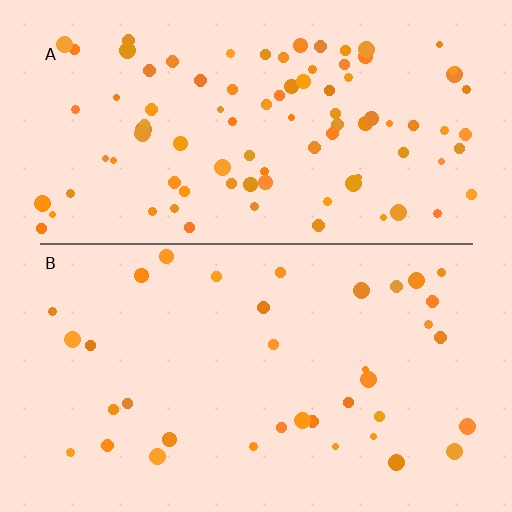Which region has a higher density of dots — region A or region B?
A (the top).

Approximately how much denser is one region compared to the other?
Approximately 2.5× — region A over region B.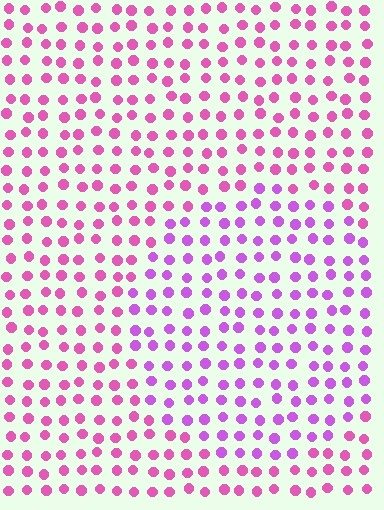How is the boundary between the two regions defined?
The boundary is defined purely by a slight shift in hue (about 30 degrees). Spacing, size, and orientation are identical on both sides.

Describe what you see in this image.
The image is filled with small pink elements in a uniform arrangement. A circle-shaped region is visible where the elements are tinted to a slightly different hue, forming a subtle color boundary.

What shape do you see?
I see a circle.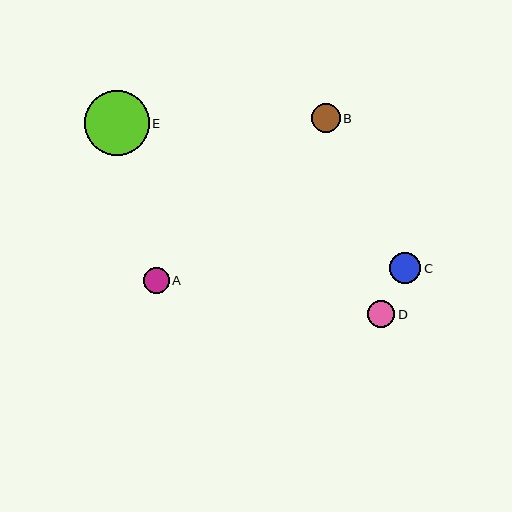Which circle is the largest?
Circle E is the largest with a size of approximately 65 pixels.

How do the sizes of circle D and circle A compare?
Circle D and circle A are approximately the same size.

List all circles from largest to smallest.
From largest to smallest: E, C, B, D, A.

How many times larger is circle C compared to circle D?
Circle C is approximately 1.2 times the size of circle D.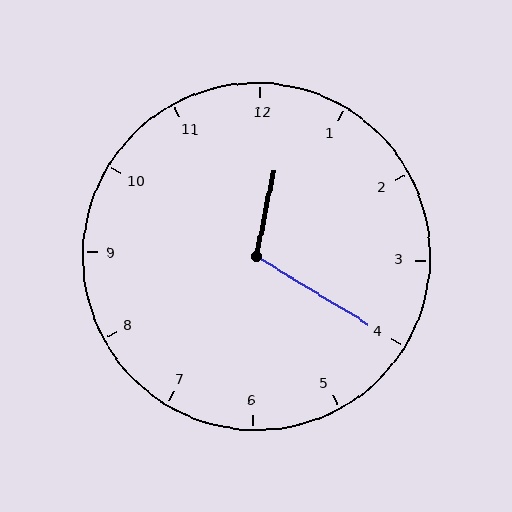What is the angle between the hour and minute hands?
Approximately 110 degrees.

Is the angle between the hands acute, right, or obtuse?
It is obtuse.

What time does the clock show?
12:20.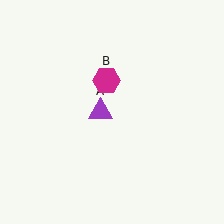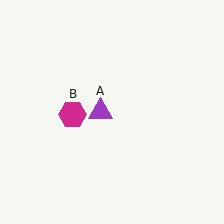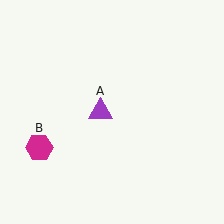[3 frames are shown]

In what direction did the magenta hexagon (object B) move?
The magenta hexagon (object B) moved down and to the left.